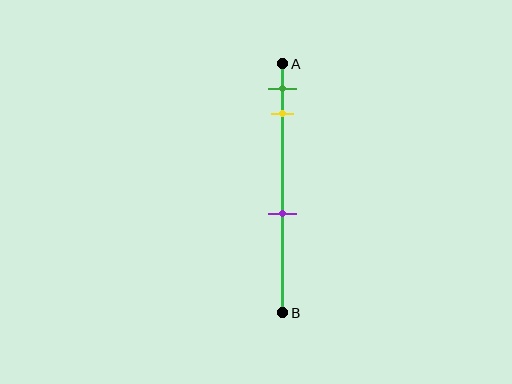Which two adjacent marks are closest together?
The green and yellow marks are the closest adjacent pair.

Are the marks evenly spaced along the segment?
No, the marks are not evenly spaced.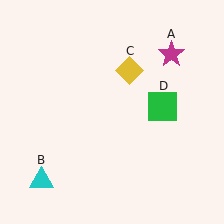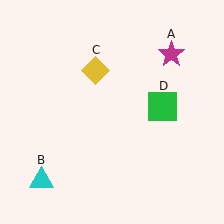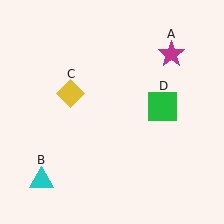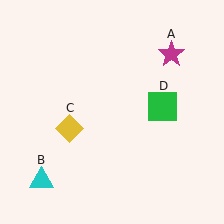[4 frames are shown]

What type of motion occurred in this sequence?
The yellow diamond (object C) rotated counterclockwise around the center of the scene.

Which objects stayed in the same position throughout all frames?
Magenta star (object A) and cyan triangle (object B) and green square (object D) remained stationary.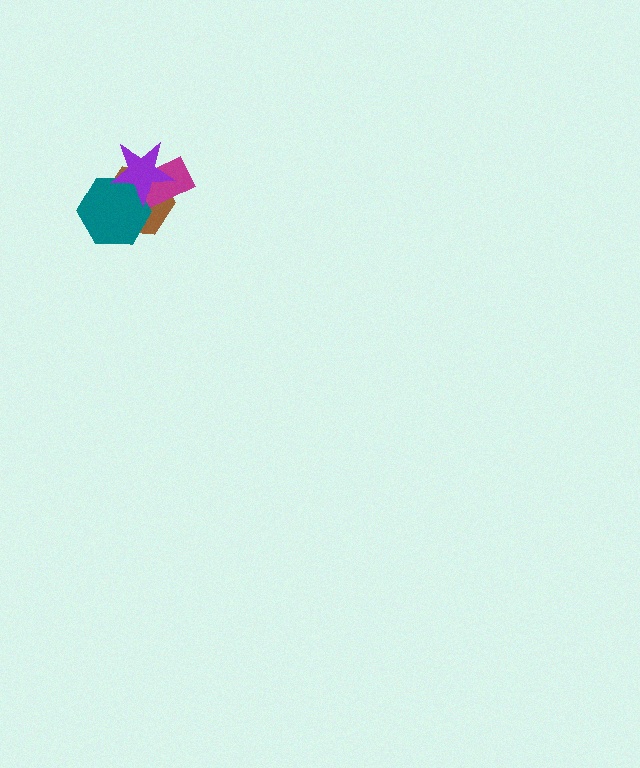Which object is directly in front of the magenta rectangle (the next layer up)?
The teal hexagon is directly in front of the magenta rectangle.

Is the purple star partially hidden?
No, no other shape covers it.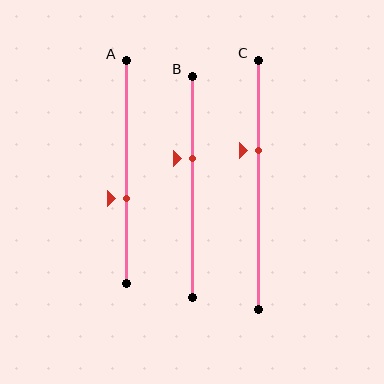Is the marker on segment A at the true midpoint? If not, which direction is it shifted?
No, the marker on segment A is shifted downward by about 12% of the segment length.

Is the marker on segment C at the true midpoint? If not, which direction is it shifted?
No, the marker on segment C is shifted upward by about 14% of the segment length.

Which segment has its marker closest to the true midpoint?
Segment A has its marker closest to the true midpoint.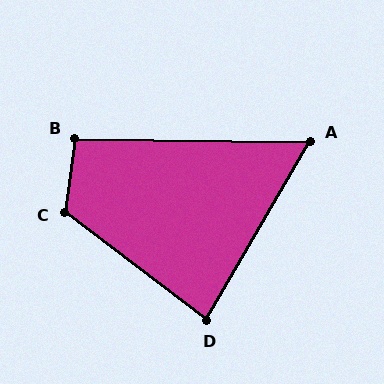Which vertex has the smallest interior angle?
A, at approximately 61 degrees.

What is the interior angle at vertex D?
Approximately 83 degrees (acute).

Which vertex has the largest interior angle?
C, at approximately 119 degrees.